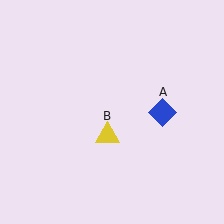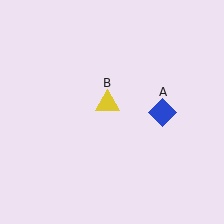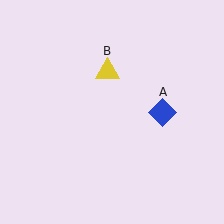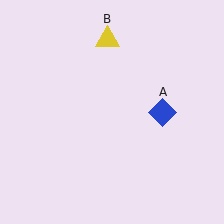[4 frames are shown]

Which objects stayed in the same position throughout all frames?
Blue diamond (object A) remained stationary.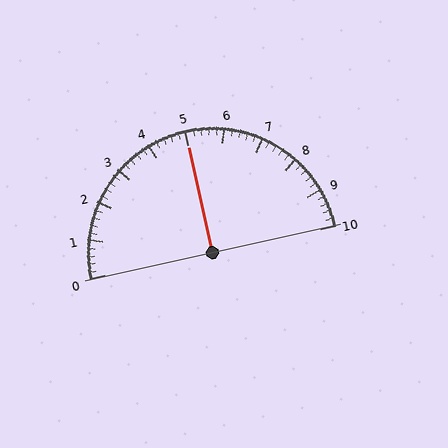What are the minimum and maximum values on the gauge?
The gauge ranges from 0 to 10.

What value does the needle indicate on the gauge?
The needle indicates approximately 5.0.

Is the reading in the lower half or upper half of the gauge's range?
The reading is in the upper half of the range (0 to 10).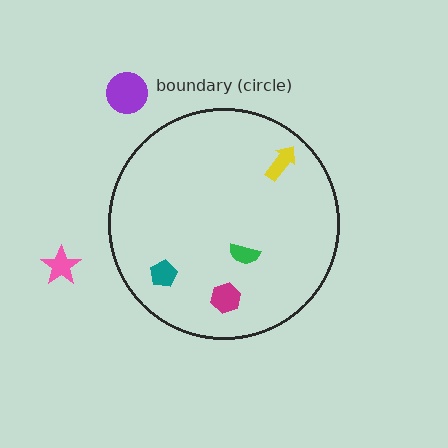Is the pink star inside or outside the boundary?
Outside.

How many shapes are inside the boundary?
4 inside, 2 outside.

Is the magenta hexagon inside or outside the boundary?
Inside.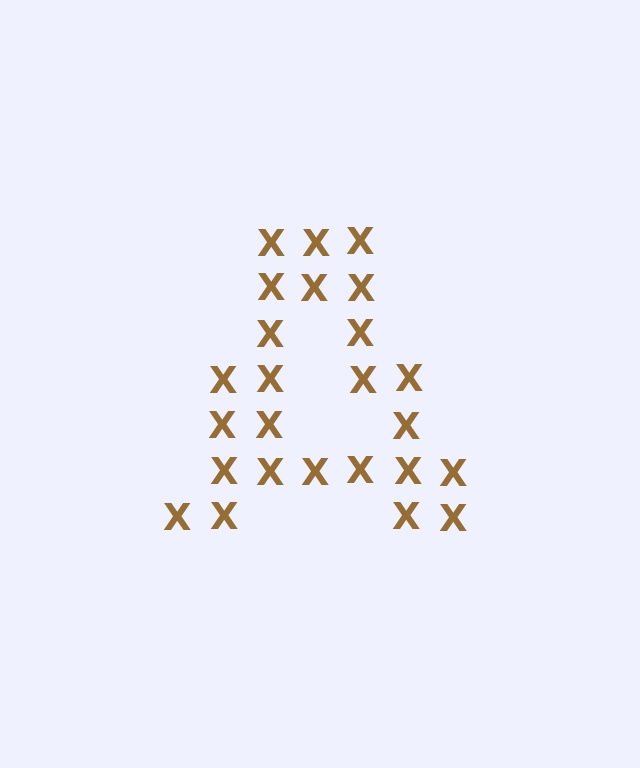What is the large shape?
The large shape is the letter A.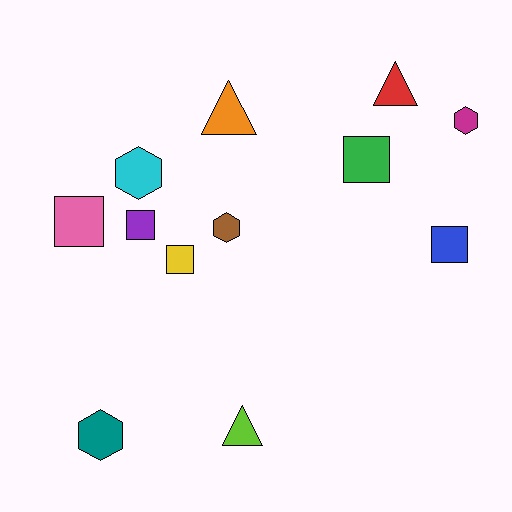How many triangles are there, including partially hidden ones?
There are 3 triangles.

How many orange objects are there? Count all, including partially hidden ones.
There is 1 orange object.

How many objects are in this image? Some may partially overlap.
There are 12 objects.